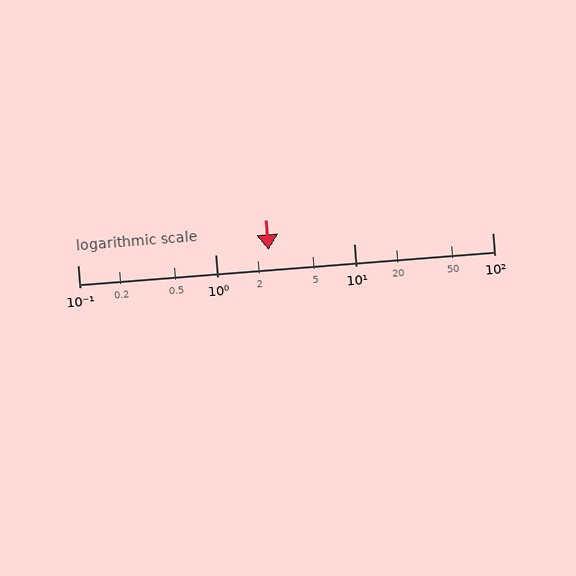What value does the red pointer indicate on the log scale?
The pointer indicates approximately 2.4.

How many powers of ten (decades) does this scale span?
The scale spans 3 decades, from 0.1 to 100.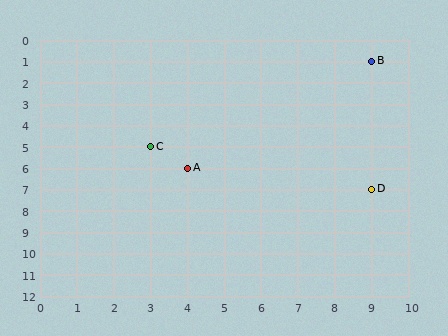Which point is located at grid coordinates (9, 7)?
Point D is at (9, 7).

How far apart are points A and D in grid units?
Points A and D are 5 columns and 1 row apart (about 5.1 grid units diagonally).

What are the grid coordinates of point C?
Point C is at grid coordinates (3, 5).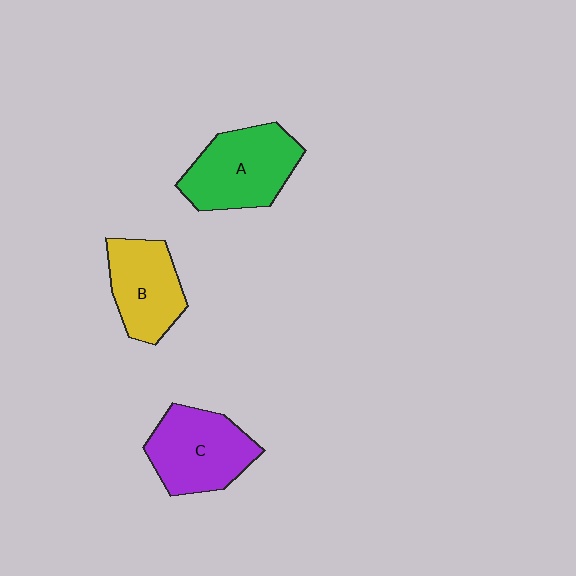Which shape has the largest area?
Shape A (green).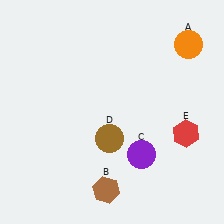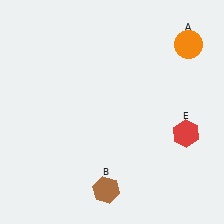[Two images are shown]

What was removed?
The brown circle (D), the purple circle (C) were removed in Image 2.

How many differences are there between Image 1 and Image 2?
There are 2 differences between the two images.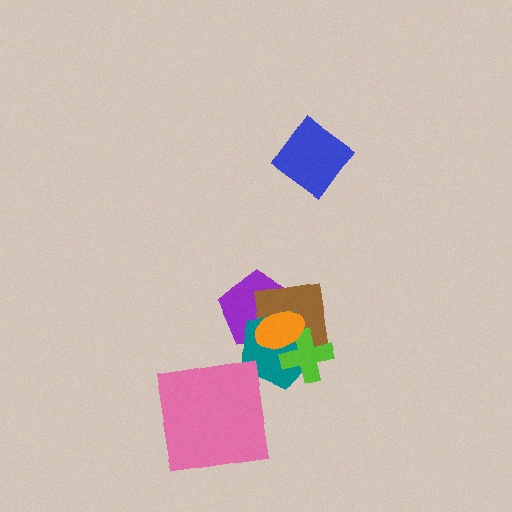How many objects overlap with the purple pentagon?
3 objects overlap with the purple pentagon.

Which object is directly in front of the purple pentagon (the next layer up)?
The brown square is directly in front of the purple pentagon.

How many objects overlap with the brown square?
4 objects overlap with the brown square.